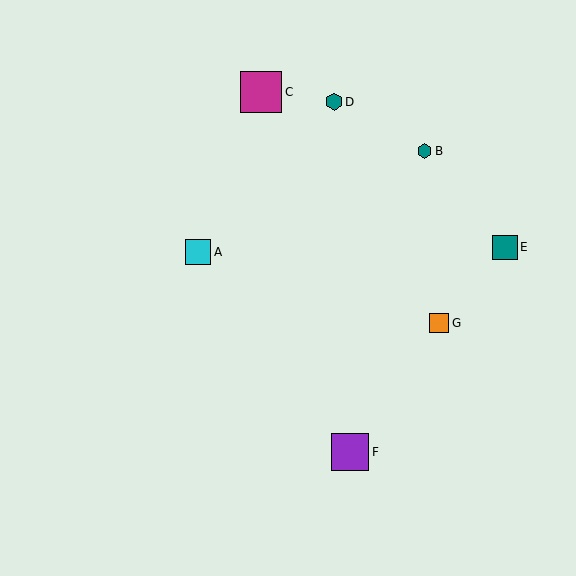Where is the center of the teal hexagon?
The center of the teal hexagon is at (334, 102).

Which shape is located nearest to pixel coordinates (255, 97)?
The magenta square (labeled C) at (261, 92) is nearest to that location.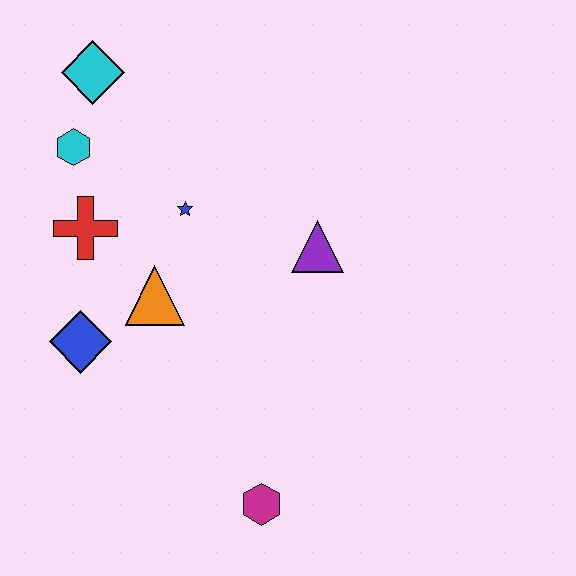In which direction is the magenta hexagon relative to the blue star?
The magenta hexagon is below the blue star.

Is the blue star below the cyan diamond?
Yes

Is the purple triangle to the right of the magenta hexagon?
Yes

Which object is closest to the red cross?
The cyan hexagon is closest to the red cross.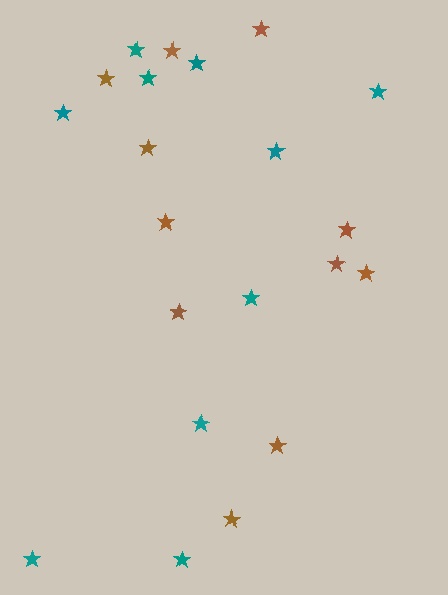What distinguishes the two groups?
There are 2 groups: one group of teal stars (10) and one group of brown stars (11).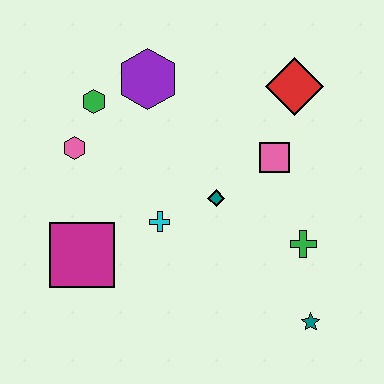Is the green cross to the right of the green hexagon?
Yes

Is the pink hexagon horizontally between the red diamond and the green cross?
No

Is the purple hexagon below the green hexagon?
No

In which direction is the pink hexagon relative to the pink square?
The pink hexagon is to the left of the pink square.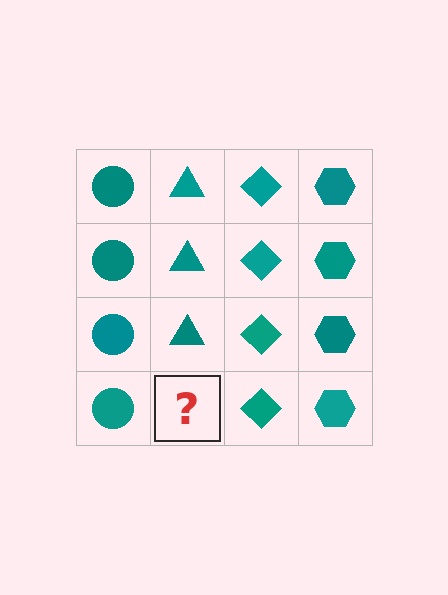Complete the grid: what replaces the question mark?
The question mark should be replaced with a teal triangle.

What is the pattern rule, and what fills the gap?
The rule is that each column has a consistent shape. The gap should be filled with a teal triangle.